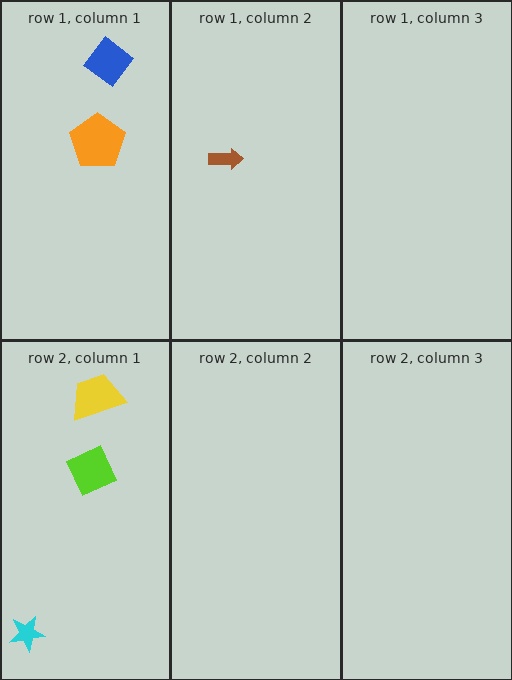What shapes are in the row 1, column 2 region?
The brown arrow.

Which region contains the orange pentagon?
The row 1, column 1 region.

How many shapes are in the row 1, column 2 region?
1.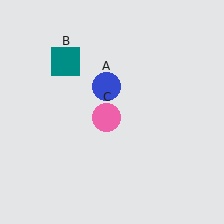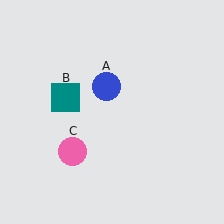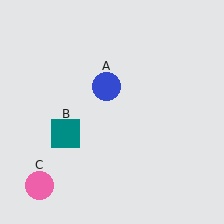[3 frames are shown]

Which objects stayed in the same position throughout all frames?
Blue circle (object A) remained stationary.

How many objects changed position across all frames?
2 objects changed position: teal square (object B), pink circle (object C).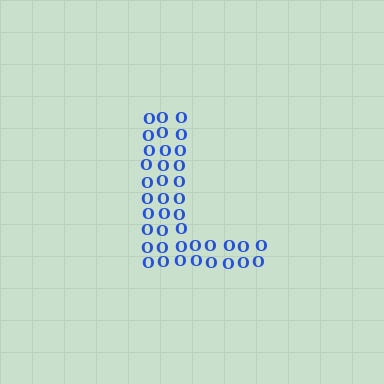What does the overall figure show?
The overall figure shows the letter L.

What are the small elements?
The small elements are letter O's.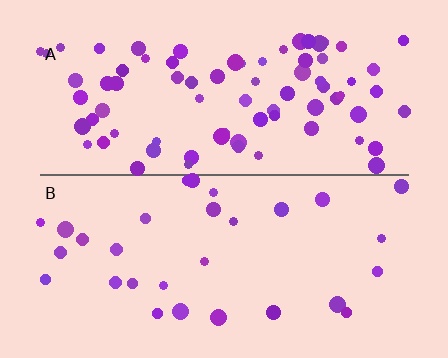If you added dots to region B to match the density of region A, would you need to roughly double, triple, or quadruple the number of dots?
Approximately triple.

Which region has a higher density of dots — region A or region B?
A (the top).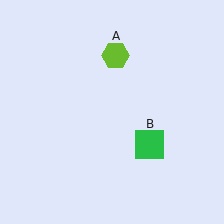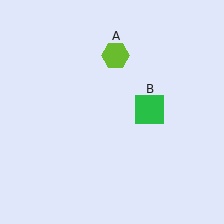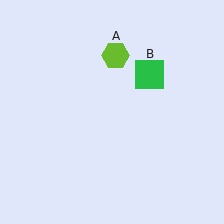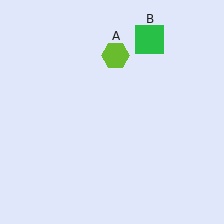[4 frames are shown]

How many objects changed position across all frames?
1 object changed position: green square (object B).